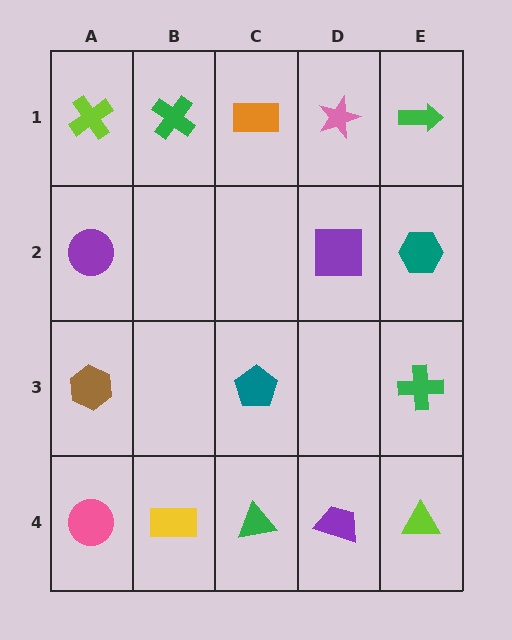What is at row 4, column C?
A green triangle.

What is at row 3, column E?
A green cross.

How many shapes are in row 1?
5 shapes.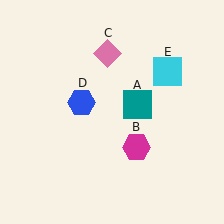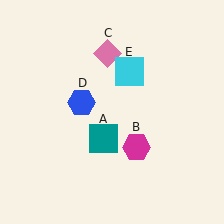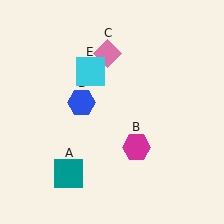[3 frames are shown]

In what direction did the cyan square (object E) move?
The cyan square (object E) moved left.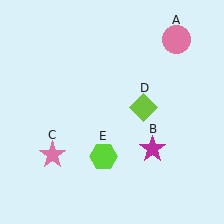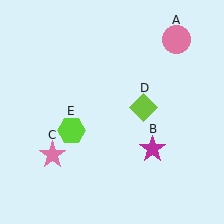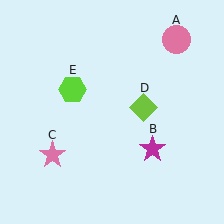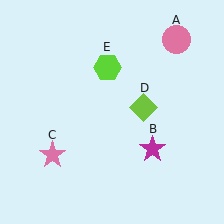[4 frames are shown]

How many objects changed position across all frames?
1 object changed position: lime hexagon (object E).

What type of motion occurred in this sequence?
The lime hexagon (object E) rotated clockwise around the center of the scene.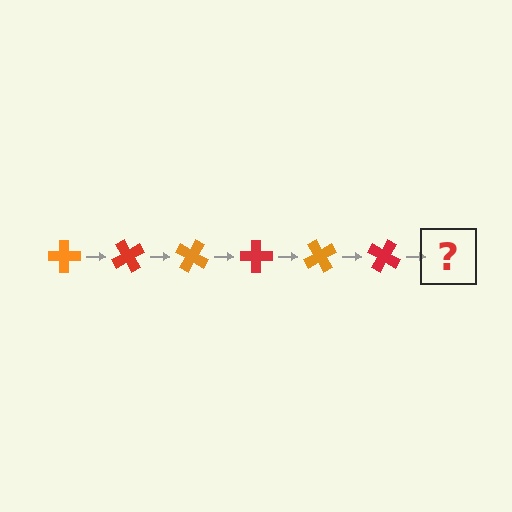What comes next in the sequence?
The next element should be an orange cross, rotated 360 degrees from the start.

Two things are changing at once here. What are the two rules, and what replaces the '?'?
The two rules are that it rotates 60 degrees each step and the color cycles through orange and red. The '?' should be an orange cross, rotated 360 degrees from the start.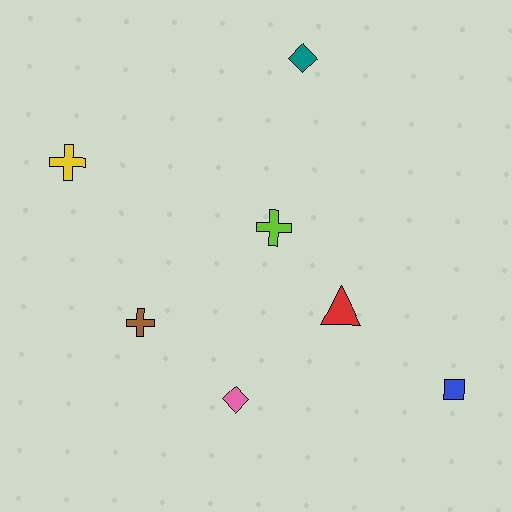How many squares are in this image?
There is 1 square.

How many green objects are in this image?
There are no green objects.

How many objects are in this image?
There are 7 objects.